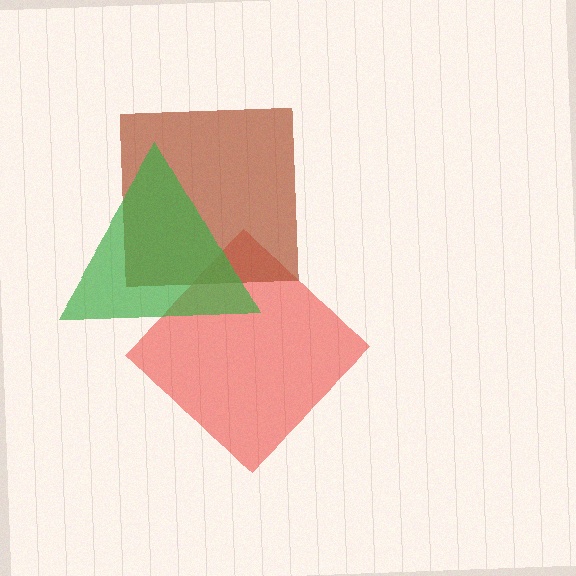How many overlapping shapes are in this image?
There are 3 overlapping shapes in the image.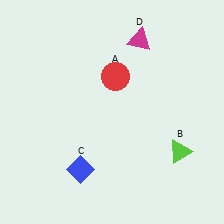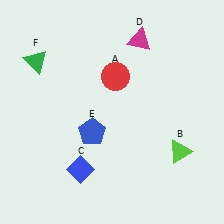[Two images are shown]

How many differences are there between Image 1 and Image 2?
There are 2 differences between the two images.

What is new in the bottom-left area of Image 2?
A blue pentagon (E) was added in the bottom-left area of Image 2.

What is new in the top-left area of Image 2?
A green triangle (F) was added in the top-left area of Image 2.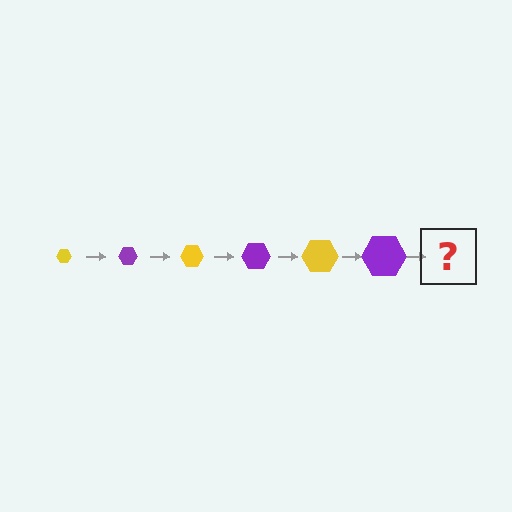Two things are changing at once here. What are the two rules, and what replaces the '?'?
The two rules are that the hexagon grows larger each step and the color cycles through yellow and purple. The '?' should be a yellow hexagon, larger than the previous one.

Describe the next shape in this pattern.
It should be a yellow hexagon, larger than the previous one.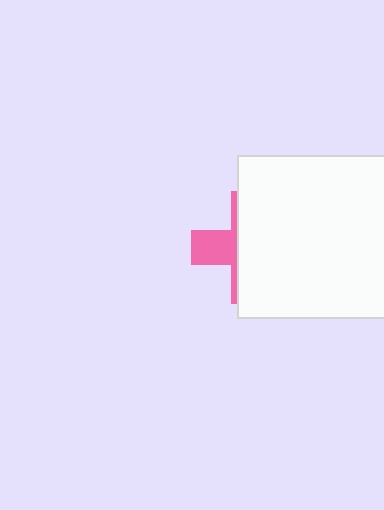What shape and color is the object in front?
The object in front is a white square.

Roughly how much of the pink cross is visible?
A small part of it is visible (roughly 32%).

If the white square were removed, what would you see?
You would see the complete pink cross.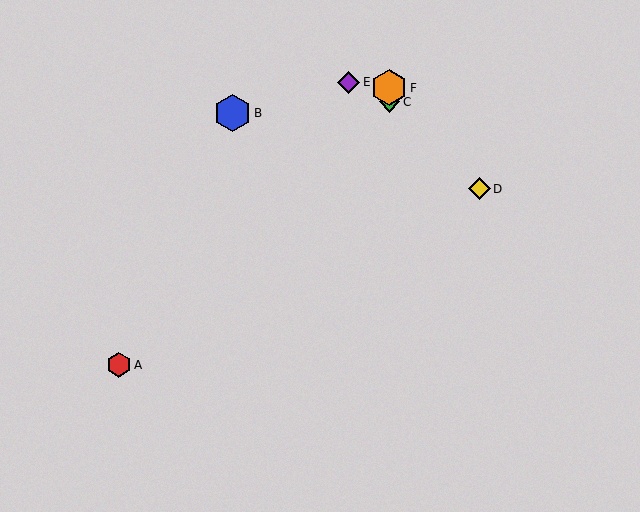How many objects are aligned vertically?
2 objects (C, F) are aligned vertically.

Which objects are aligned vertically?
Objects C, F are aligned vertically.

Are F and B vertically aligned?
No, F is at x≈389 and B is at x≈233.